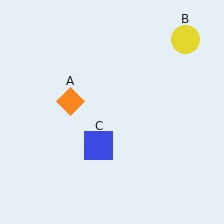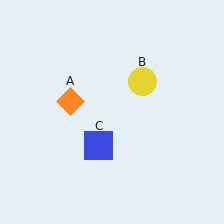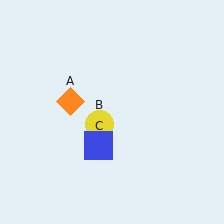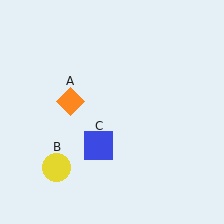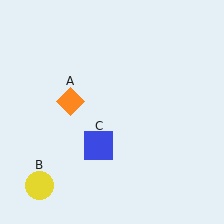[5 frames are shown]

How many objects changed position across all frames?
1 object changed position: yellow circle (object B).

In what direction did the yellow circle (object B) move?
The yellow circle (object B) moved down and to the left.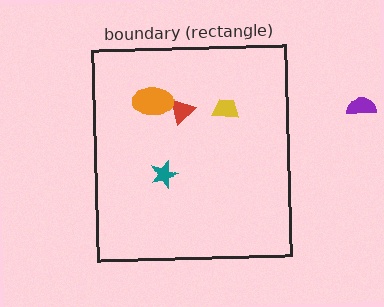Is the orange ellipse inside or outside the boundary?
Inside.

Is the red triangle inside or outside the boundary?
Inside.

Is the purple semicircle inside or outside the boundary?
Outside.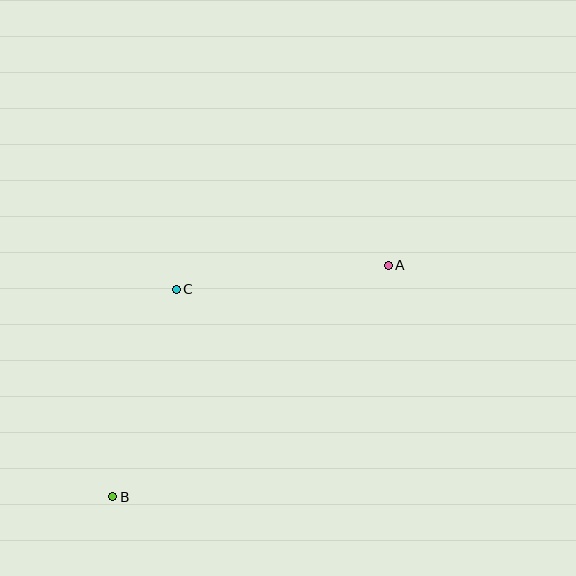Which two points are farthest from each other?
Points A and B are farthest from each other.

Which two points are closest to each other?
Points A and C are closest to each other.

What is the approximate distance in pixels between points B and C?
The distance between B and C is approximately 217 pixels.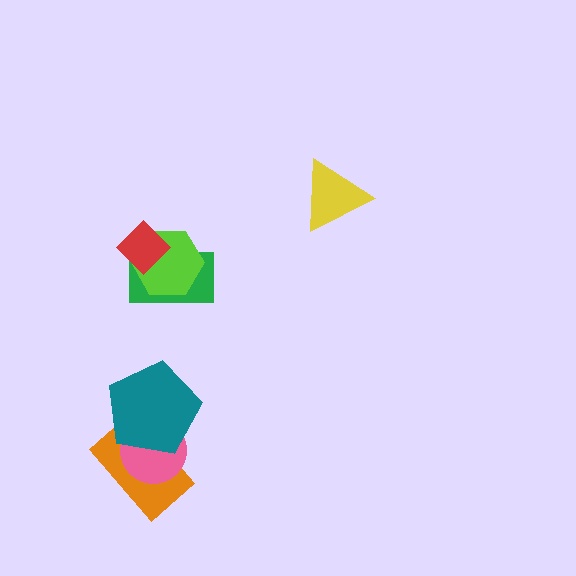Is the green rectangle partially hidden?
Yes, it is partially covered by another shape.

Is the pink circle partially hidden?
Yes, it is partially covered by another shape.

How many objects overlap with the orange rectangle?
2 objects overlap with the orange rectangle.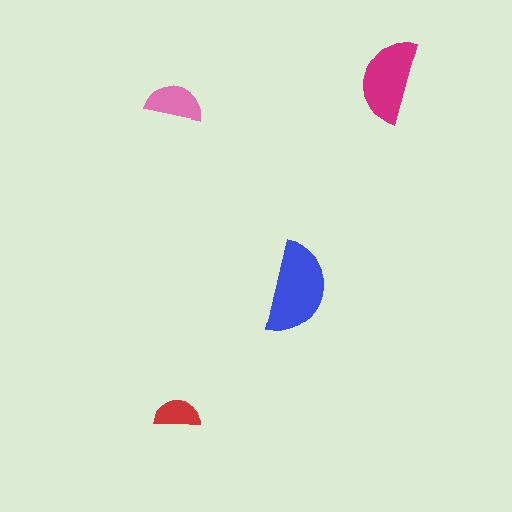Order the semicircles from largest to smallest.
the blue one, the magenta one, the pink one, the red one.